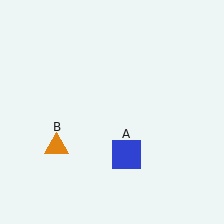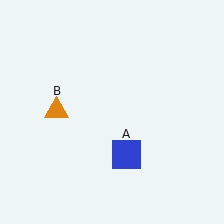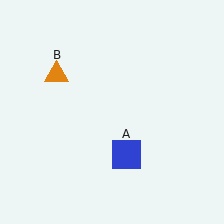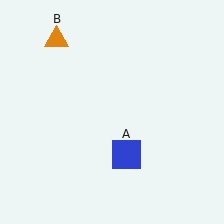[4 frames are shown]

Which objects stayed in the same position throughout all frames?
Blue square (object A) remained stationary.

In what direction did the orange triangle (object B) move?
The orange triangle (object B) moved up.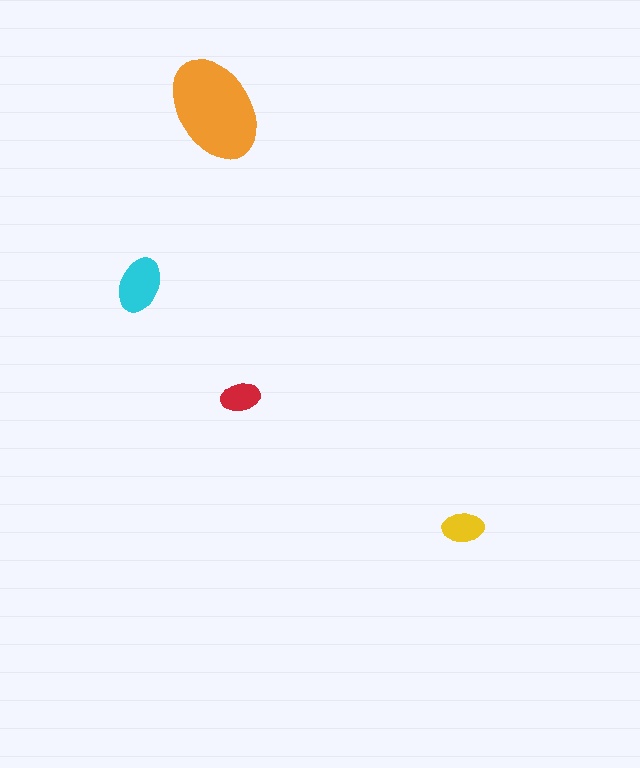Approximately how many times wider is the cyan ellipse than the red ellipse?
About 1.5 times wider.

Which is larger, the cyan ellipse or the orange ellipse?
The orange one.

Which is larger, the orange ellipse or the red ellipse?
The orange one.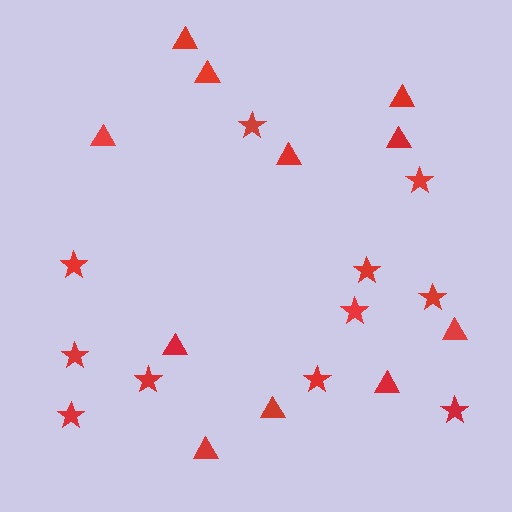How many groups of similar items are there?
There are 2 groups: one group of stars (11) and one group of triangles (11).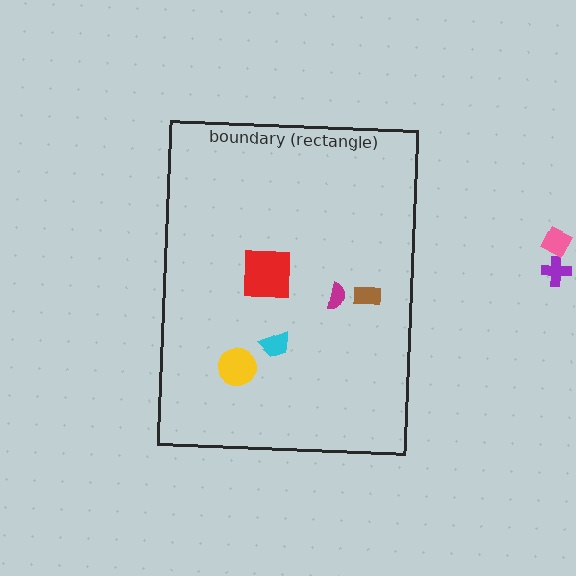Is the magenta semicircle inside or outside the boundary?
Inside.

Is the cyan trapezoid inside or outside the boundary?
Inside.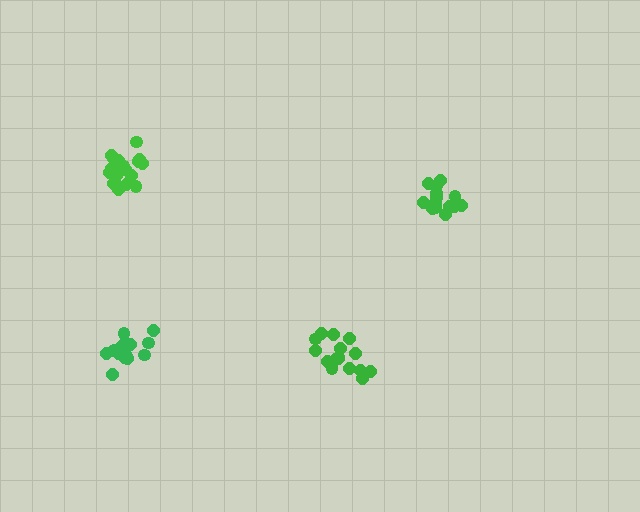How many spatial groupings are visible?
There are 4 spatial groupings.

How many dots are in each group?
Group 1: 15 dots, Group 2: 19 dots, Group 3: 16 dots, Group 4: 19 dots (69 total).